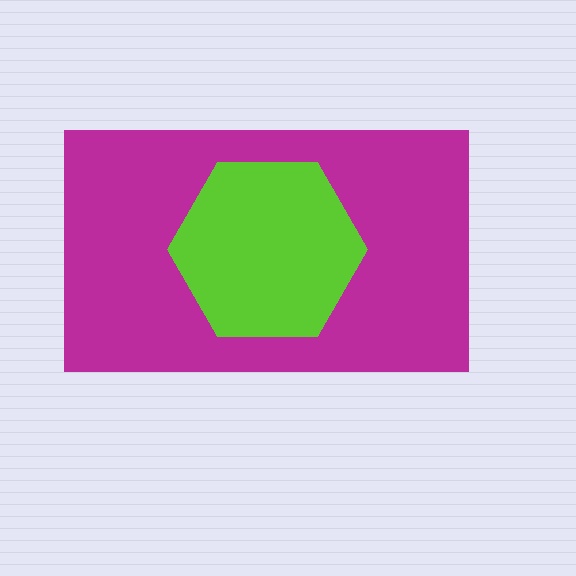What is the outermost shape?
The magenta rectangle.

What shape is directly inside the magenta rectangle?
The lime hexagon.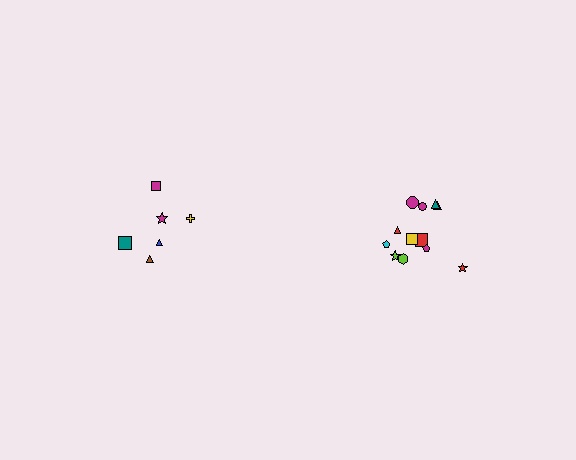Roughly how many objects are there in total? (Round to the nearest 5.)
Roughly 20 objects in total.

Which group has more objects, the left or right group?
The right group.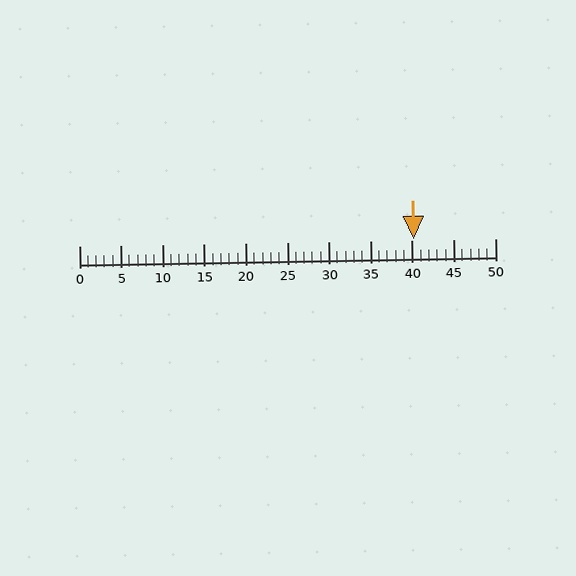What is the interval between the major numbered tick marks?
The major tick marks are spaced 5 units apart.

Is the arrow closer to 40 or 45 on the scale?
The arrow is closer to 40.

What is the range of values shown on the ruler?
The ruler shows values from 0 to 50.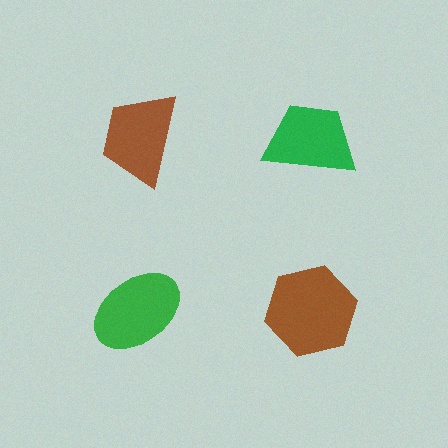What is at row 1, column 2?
A green trapezoid.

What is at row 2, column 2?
A brown hexagon.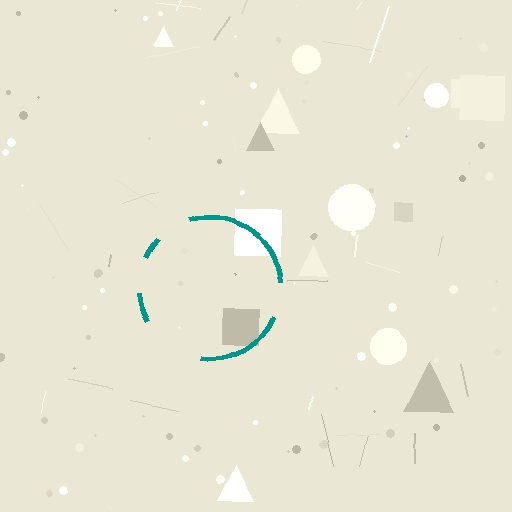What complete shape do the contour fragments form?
The contour fragments form a circle.